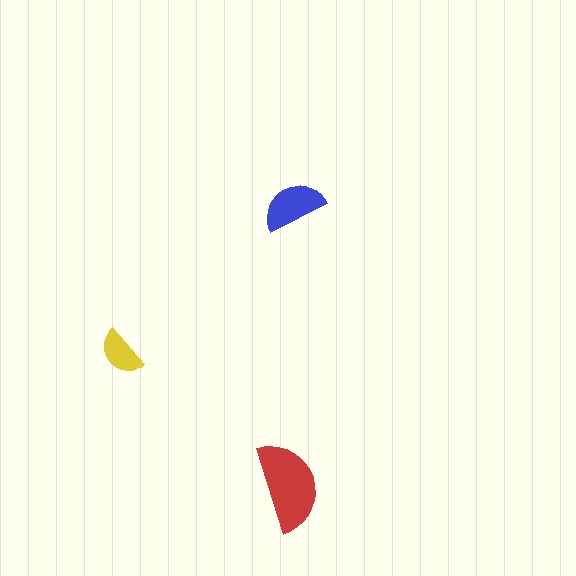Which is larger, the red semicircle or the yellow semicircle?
The red one.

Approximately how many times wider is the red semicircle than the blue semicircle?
About 1.5 times wider.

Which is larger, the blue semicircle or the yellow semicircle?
The blue one.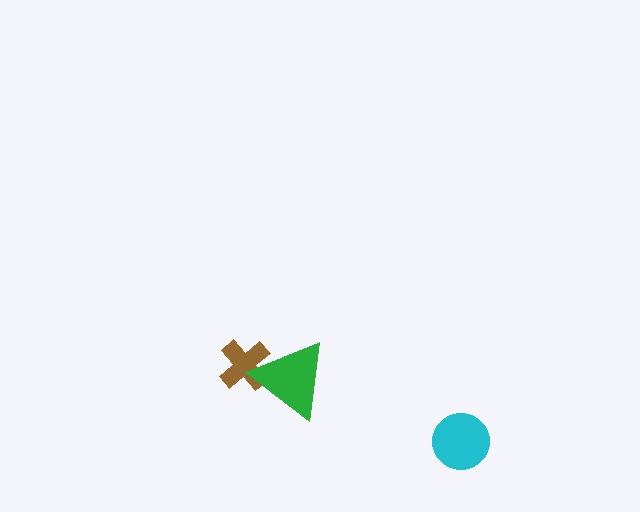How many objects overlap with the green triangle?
1 object overlaps with the green triangle.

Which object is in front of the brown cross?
The green triangle is in front of the brown cross.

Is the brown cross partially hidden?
Yes, it is partially covered by another shape.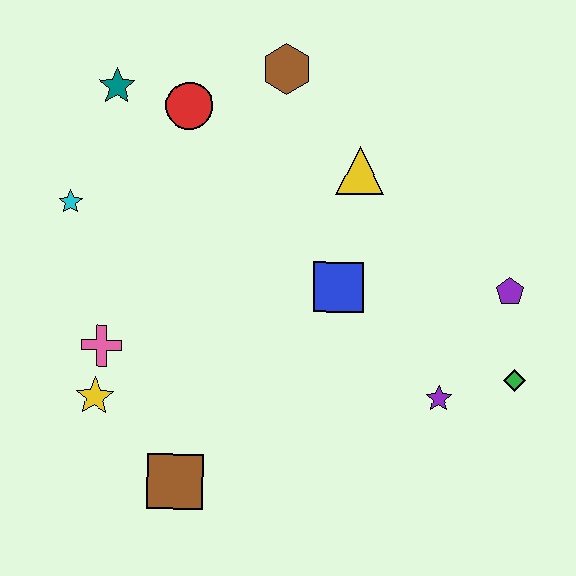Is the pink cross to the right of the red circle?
No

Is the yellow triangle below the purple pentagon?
No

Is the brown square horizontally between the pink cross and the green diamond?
Yes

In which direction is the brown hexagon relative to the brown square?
The brown hexagon is above the brown square.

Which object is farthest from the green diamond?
The teal star is farthest from the green diamond.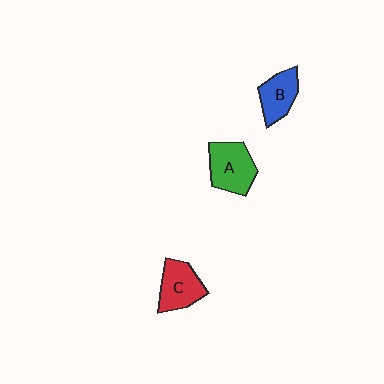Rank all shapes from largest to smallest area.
From largest to smallest: A (green), C (red), B (blue).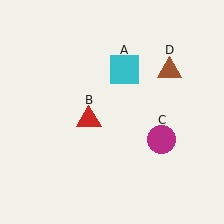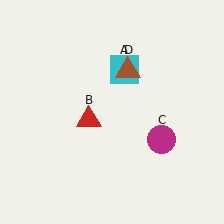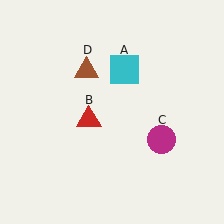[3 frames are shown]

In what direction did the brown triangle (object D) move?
The brown triangle (object D) moved left.